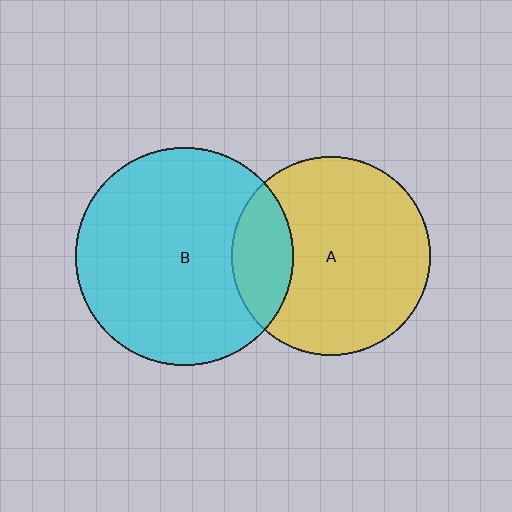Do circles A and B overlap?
Yes.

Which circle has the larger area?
Circle B (cyan).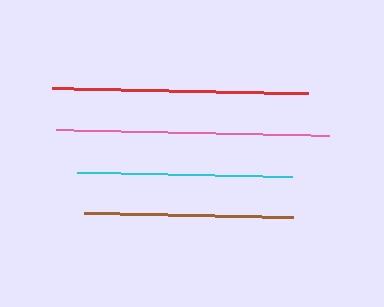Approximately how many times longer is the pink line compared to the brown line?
The pink line is approximately 1.3 times the length of the brown line.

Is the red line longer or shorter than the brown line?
The red line is longer than the brown line.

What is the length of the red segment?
The red segment is approximately 256 pixels long.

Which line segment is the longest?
The pink line is the longest at approximately 273 pixels.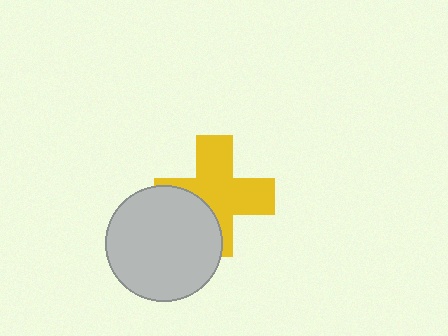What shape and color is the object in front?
The object in front is a light gray circle.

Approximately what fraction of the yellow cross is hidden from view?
Roughly 32% of the yellow cross is hidden behind the light gray circle.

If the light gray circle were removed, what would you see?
You would see the complete yellow cross.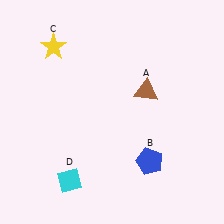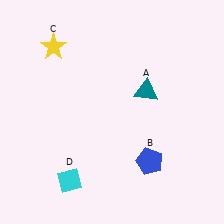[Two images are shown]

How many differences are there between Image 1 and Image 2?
There is 1 difference between the two images.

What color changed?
The triangle (A) changed from brown in Image 1 to teal in Image 2.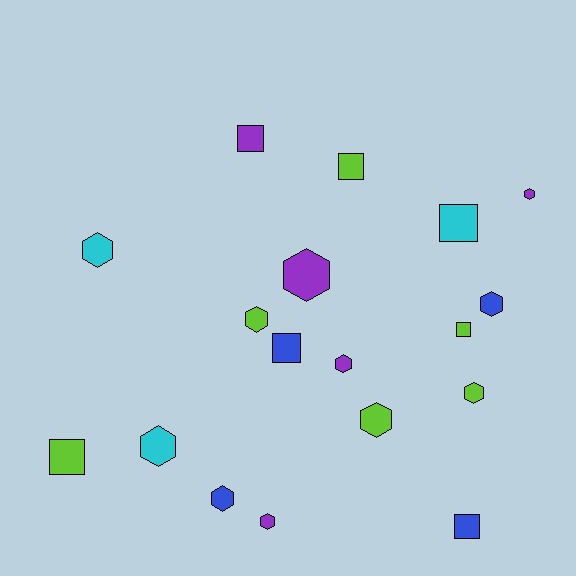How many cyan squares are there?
There is 1 cyan square.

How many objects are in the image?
There are 18 objects.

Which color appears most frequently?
Lime, with 6 objects.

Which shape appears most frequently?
Hexagon, with 11 objects.